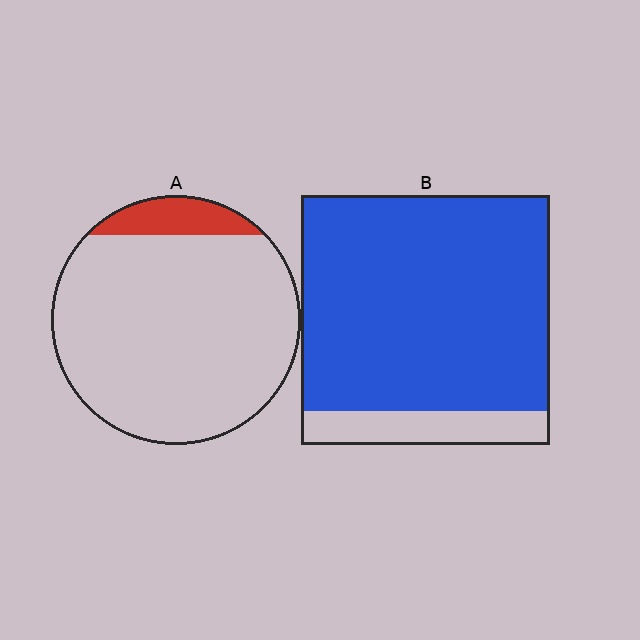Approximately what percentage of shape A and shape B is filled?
A is approximately 10% and B is approximately 85%.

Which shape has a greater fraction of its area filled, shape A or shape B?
Shape B.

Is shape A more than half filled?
No.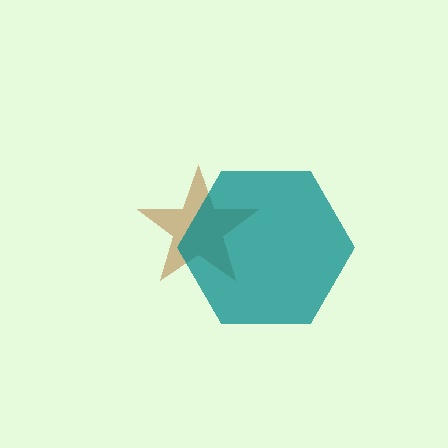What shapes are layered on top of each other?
The layered shapes are: a brown star, a teal hexagon.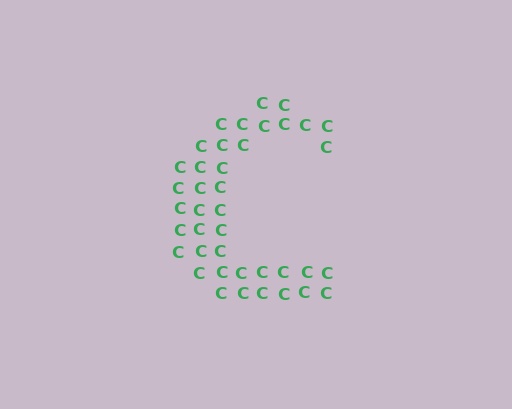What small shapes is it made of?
It is made of small letter C's.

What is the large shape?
The large shape is the letter C.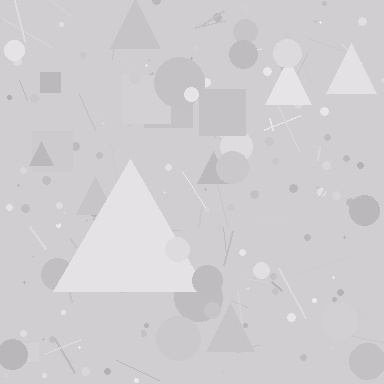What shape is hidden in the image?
A triangle is hidden in the image.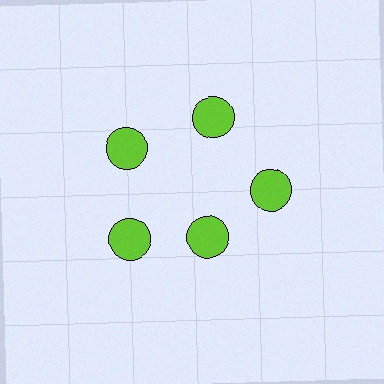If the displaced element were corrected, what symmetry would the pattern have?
It would have 5-fold rotational symmetry — the pattern would map onto itself every 72 degrees.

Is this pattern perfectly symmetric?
No. The 5 lime circles are arranged in a ring, but one element near the 5 o'clock position is pulled inward toward the center, breaking the 5-fold rotational symmetry.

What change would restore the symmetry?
The symmetry would be restored by moving it outward, back onto the ring so that all 5 circles sit at equal angles and equal distance from the center.